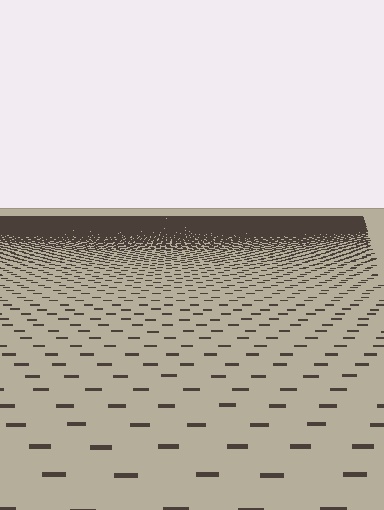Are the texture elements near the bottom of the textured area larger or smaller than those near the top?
Larger. Near the bottom, elements are closer to the viewer and appear at a bigger on-screen size.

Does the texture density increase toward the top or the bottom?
Density increases toward the top.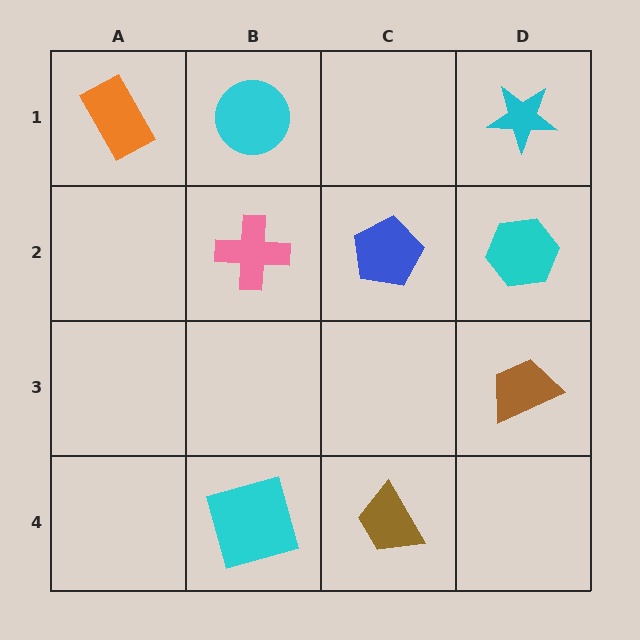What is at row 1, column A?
An orange rectangle.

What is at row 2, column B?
A pink cross.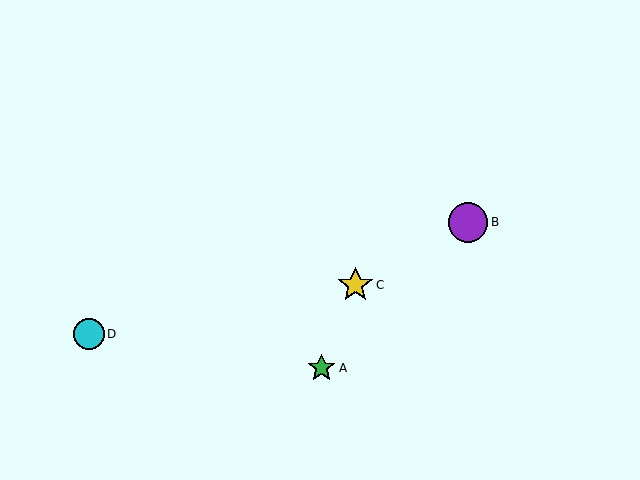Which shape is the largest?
The purple circle (labeled B) is the largest.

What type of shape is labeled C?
Shape C is a yellow star.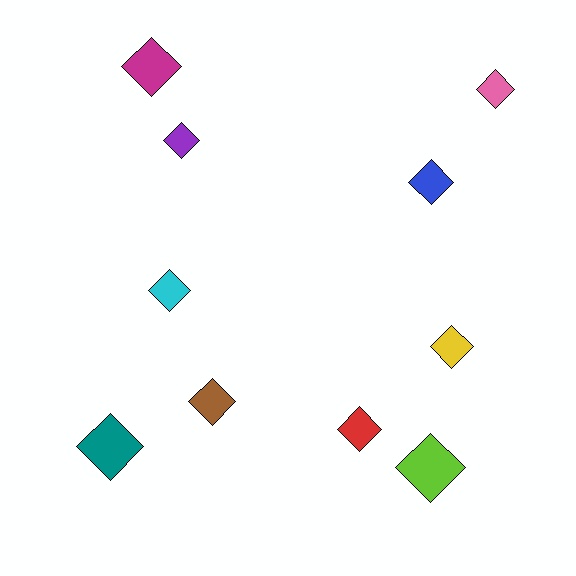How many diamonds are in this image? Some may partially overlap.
There are 10 diamonds.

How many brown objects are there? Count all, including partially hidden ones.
There is 1 brown object.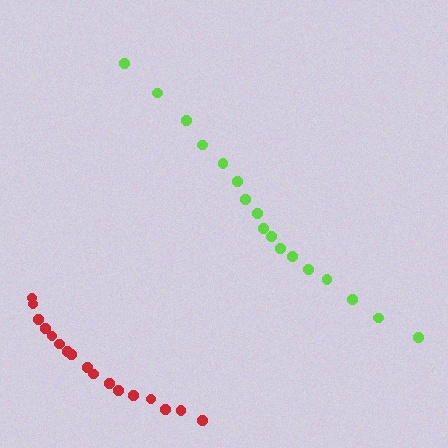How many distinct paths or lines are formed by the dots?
There are 2 distinct paths.